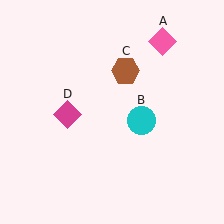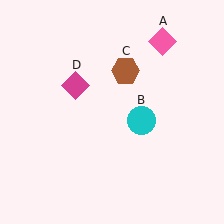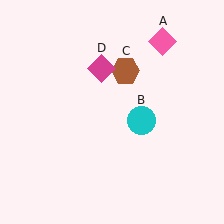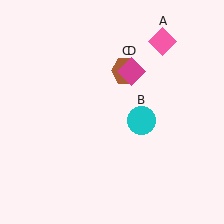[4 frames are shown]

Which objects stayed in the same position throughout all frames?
Pink diamond (object A) and cyan circle (object B) and brown hexagon (object C) remained stationary.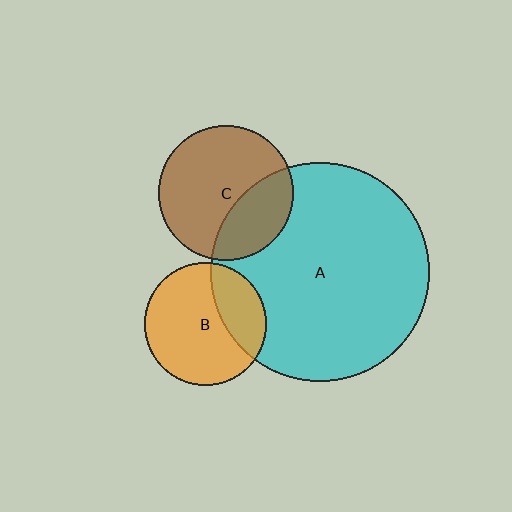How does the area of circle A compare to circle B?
Approximately 3.2 times.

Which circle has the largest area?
Circle A (cyan).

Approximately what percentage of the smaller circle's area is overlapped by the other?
Approximately 30%.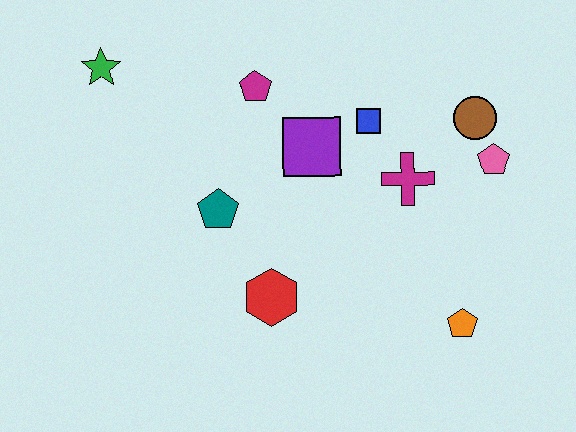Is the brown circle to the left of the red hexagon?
No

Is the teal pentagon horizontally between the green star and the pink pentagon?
Yes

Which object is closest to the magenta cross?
The blue square is closest to the magenta cross.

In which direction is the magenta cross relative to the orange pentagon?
The magenta cross is above the orange pentagon.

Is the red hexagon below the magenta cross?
Yes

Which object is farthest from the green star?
The orange pentagon is farthest from the green star.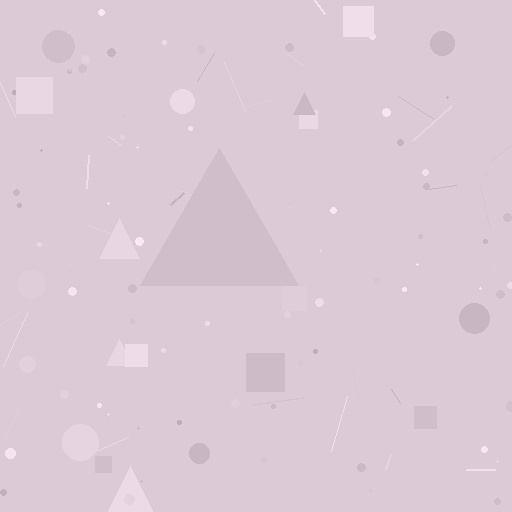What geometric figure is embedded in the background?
A triangle is embedded in the background.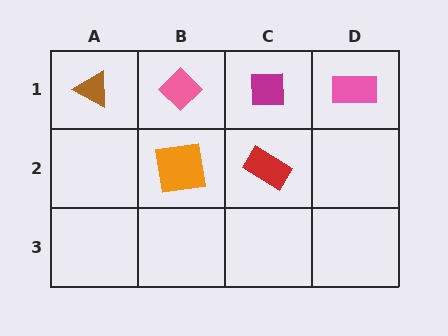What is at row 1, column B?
A pink diamond.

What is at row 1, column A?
A brown triangle.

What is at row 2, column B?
An orange square.